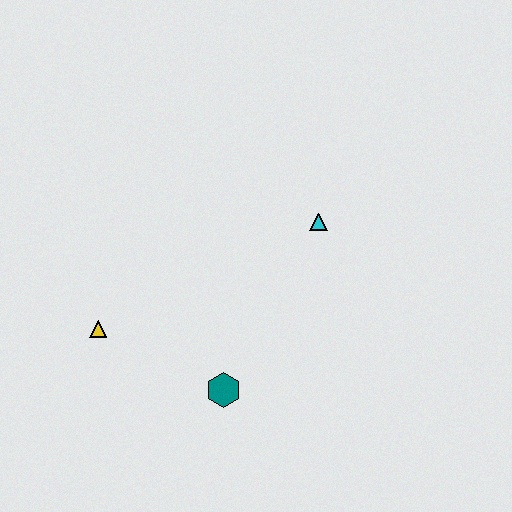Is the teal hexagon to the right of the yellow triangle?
Yes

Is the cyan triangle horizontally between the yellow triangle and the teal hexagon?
No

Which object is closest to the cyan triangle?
The teal hexagon is closest to the cyan triangle.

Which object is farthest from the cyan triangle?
The yellow triangle is farthest from the cyan triangle.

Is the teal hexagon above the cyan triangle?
No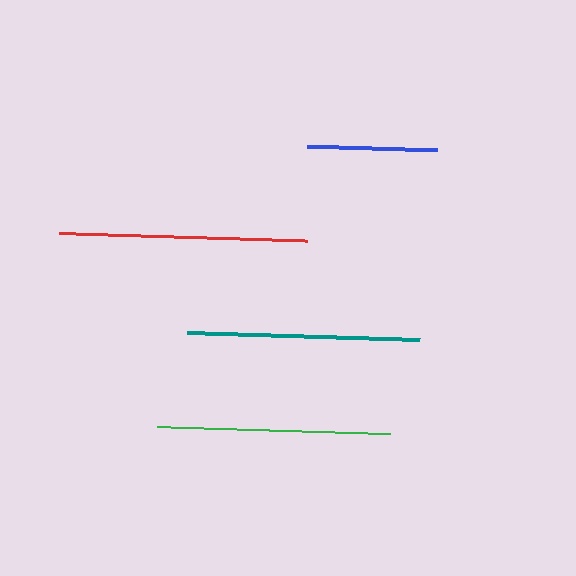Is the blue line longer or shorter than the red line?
The red line is longer than the blue line.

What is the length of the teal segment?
The teal segment is approximately 233 pixels long.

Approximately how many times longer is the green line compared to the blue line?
The green line is approximately 1.8 times the length of the blue line.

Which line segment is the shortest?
The blue line is the shortest at approximately 130 pixels.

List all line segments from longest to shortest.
From longest to shortest: red, teal, green, blue.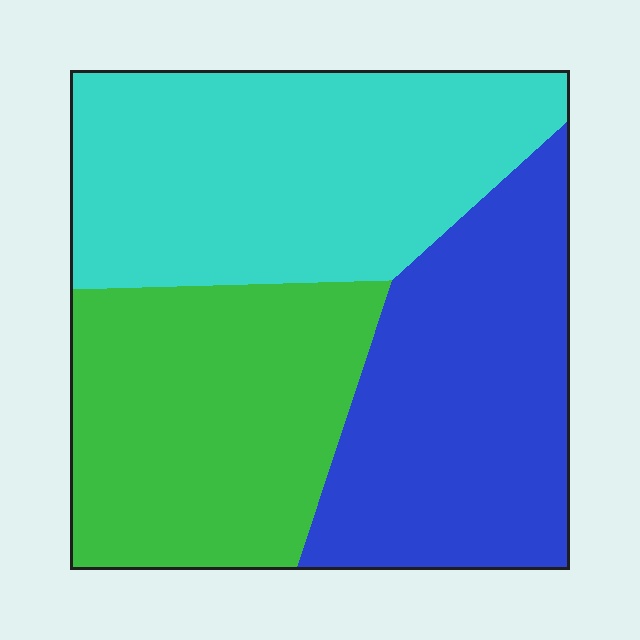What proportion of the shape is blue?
Blue takes up about one third (1/3) of the shape.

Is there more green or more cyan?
Cyan.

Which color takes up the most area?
Cyan, at roughly 35%.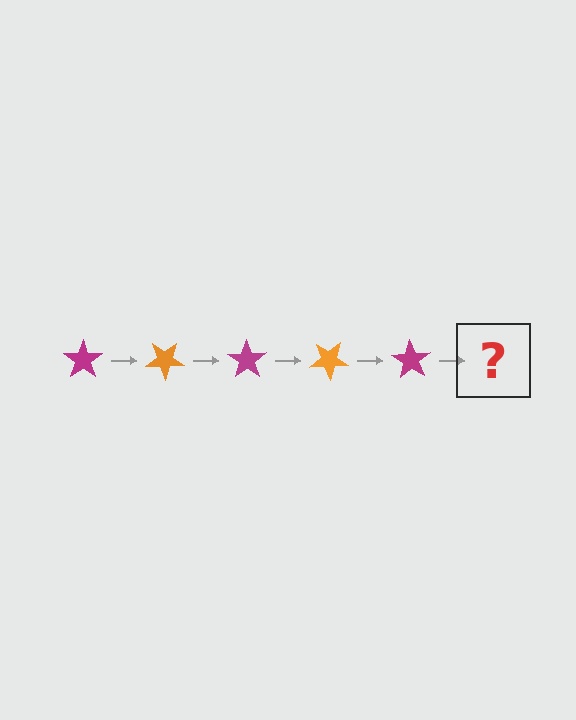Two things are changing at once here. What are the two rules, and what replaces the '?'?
The two rules are that it rotates 35 degrees each step and the color cycles through magenta and orange. The '?' should be an orange star, rotated 175 degrees from the start.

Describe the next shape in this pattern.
It should be an orange star, rotated 175 degrees from the start.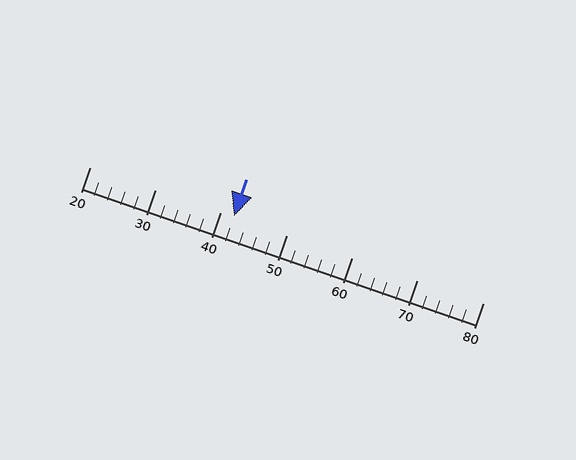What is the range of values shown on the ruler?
The ruler shows values from 20 to 80.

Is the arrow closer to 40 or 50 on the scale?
The arrow is closer to 40.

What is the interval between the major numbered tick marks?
The major tick marks are spaced 10 units apart.